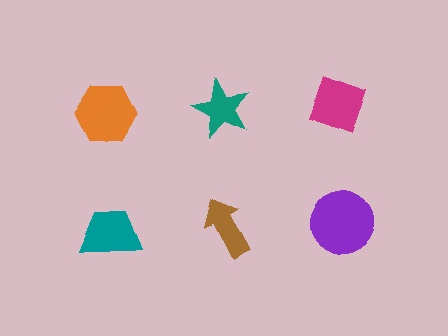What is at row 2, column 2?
A brown arrow.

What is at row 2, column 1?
A teal trapezoid.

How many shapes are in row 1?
3 shapes.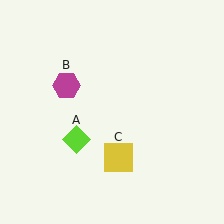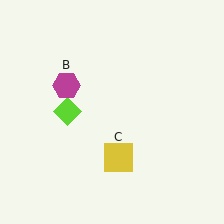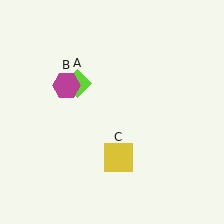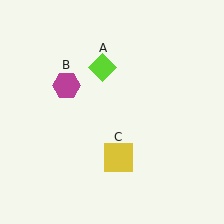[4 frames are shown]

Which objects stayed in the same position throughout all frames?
Magenta hexagon (object B) and yellow square (object C) remained stationary.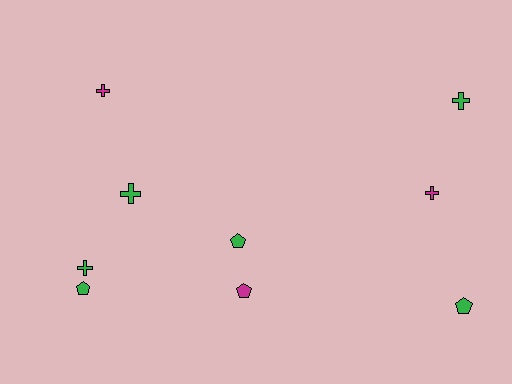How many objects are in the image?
There are 9 objects.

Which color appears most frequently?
Green, with 6 objects.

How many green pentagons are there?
There are 3 green pentagons.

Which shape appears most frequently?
Cross, with 5 objects.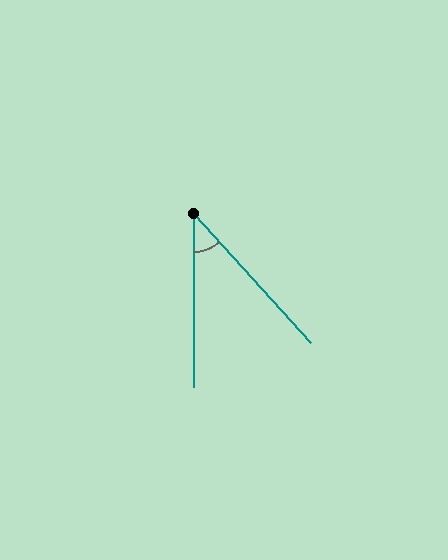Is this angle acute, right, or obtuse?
It is acute.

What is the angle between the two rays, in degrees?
Approximately 42 degrees.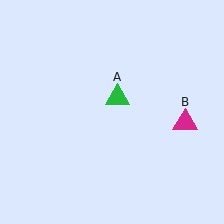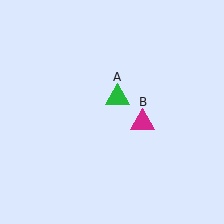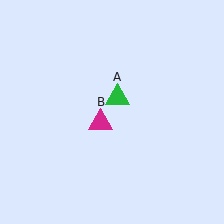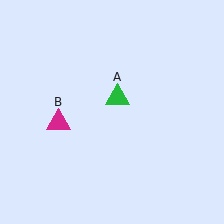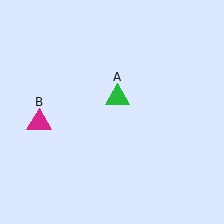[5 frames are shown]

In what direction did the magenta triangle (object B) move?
The magenta triangle (object B) moved left.